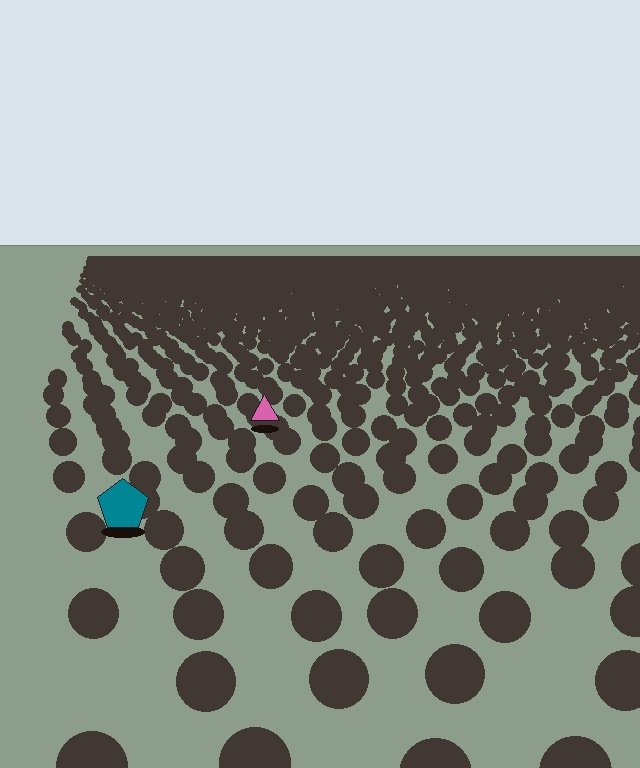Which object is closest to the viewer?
The teal pentagon is closest. The texture marks near it are larger and more spread out.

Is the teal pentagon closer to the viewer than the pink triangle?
Yes. The teal pentagon is closer — you can tell from the texture gradient: the ground texture is coarser near it.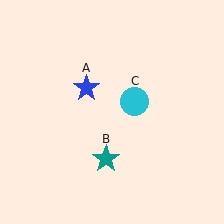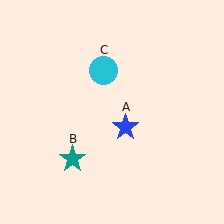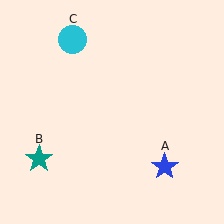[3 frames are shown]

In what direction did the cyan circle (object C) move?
The cyan circle (object C) moved up and to the left.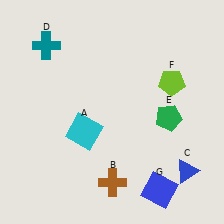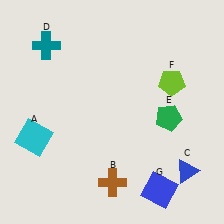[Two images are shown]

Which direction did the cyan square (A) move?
The cyan square (A) moved left.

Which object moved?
The cyan square (A) moved left.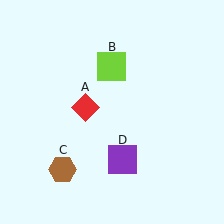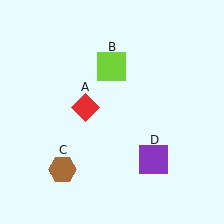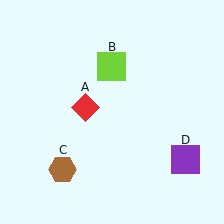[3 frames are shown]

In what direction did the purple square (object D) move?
The purple square (object D) moved right.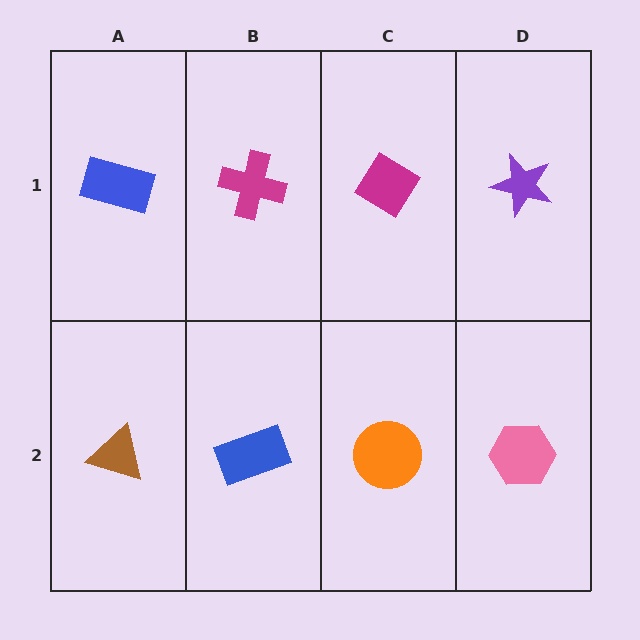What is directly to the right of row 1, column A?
A magenta cross.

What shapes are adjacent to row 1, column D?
A pink hexagon (row 2, column D), a magenta diamond (row 1, column C).